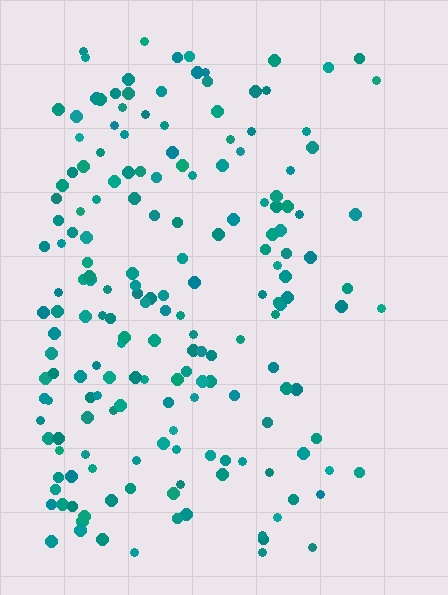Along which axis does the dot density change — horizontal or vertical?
Horizontal.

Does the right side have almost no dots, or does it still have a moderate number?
Still a moderate number, just noticeably fewer than the left.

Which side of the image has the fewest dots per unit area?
The right.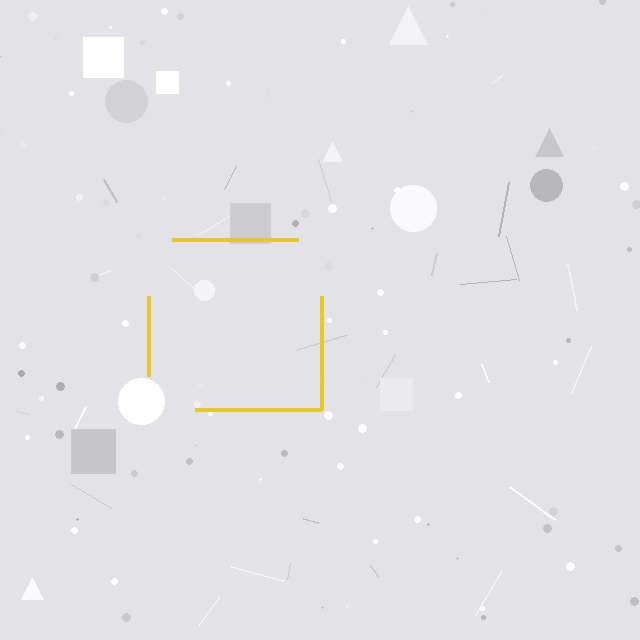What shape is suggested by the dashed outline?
The dashed outline suggests a square.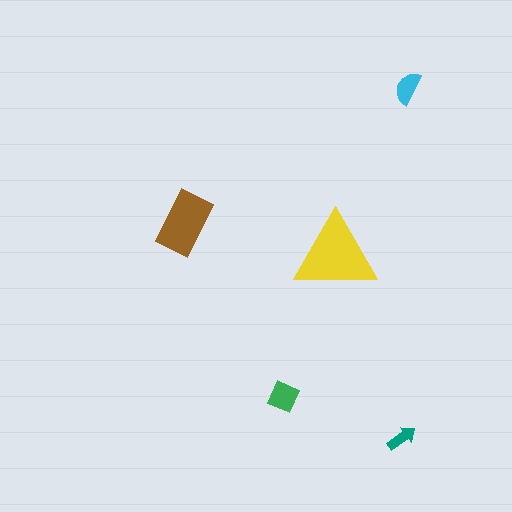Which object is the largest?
The yellow triangle.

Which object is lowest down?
The teal arrow is bottommost.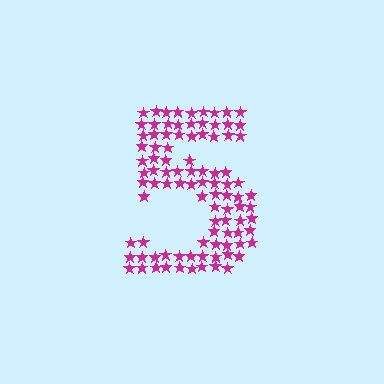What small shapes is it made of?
It is made of small stars.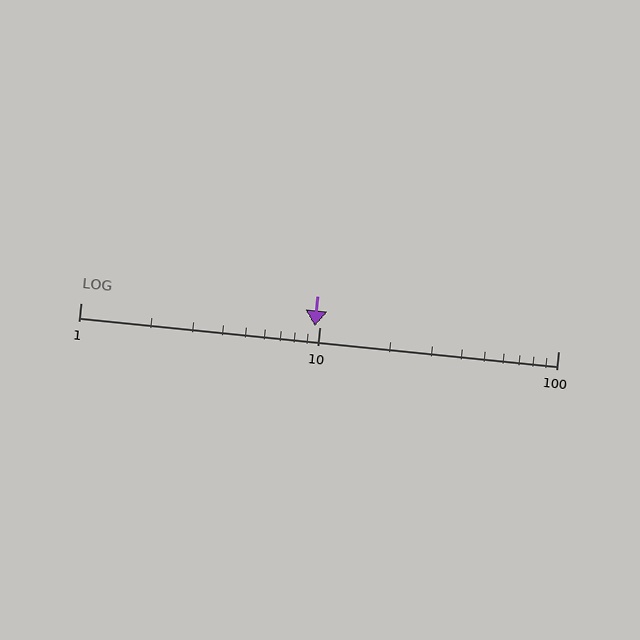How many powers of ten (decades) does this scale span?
The scale spans 2 decades, from 1 to 100.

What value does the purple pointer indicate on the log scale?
The pointer indicates approximately 9.6.